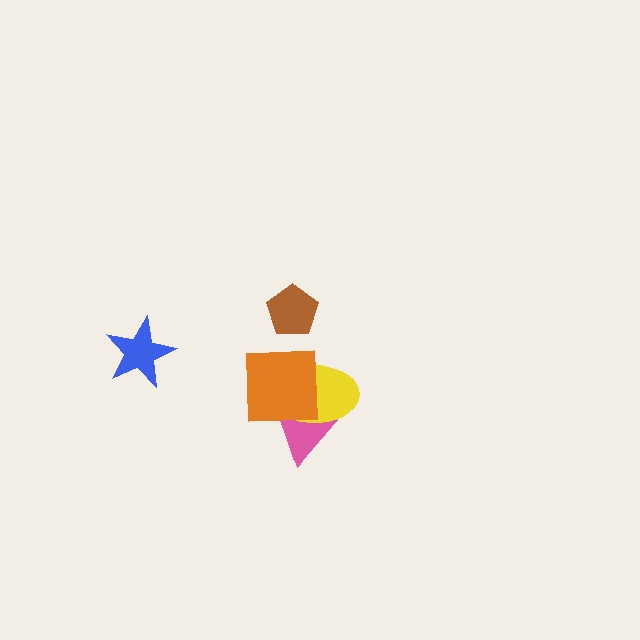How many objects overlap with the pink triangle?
2 objects overlap with the pink triangle.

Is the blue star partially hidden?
No, no other shape covers it.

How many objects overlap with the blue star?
0 objects overlap with the blue star.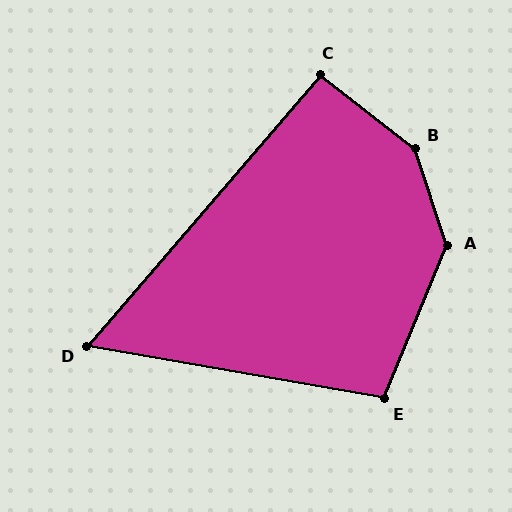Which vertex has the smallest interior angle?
D, at approximately 59 degrees.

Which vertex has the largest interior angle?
B, at approximately 146 degrees.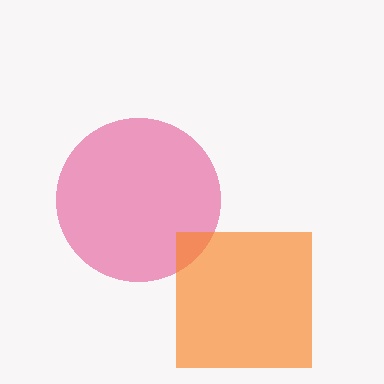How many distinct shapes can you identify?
There are 2 distinct shapes: a pink circle, an orange square.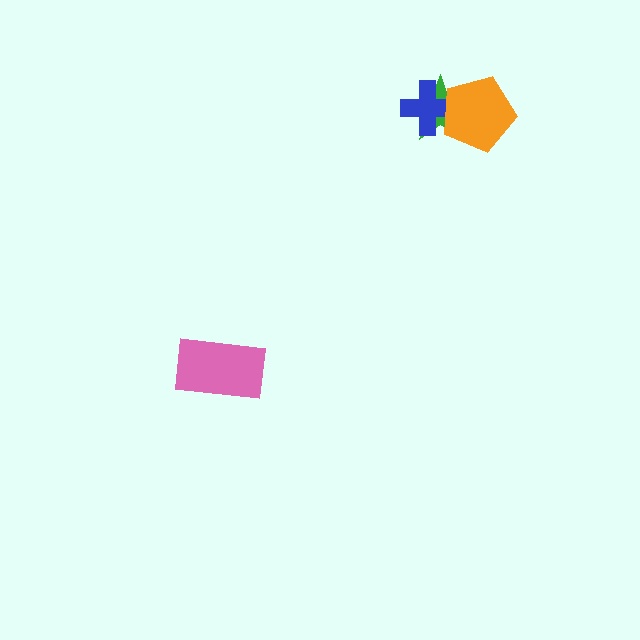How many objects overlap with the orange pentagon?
2 objects overlap with the orange pentagon.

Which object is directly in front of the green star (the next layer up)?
The blue cross is directly in front of the green star.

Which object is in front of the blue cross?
The orange pentagon is in front of the blue cross.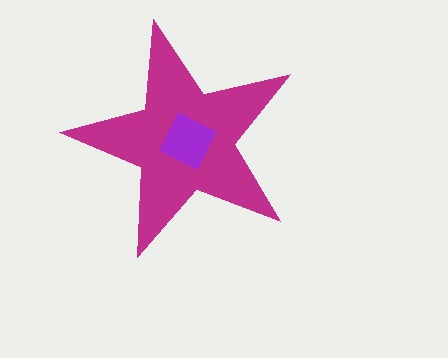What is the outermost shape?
The magenta star.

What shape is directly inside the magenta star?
The purple square.